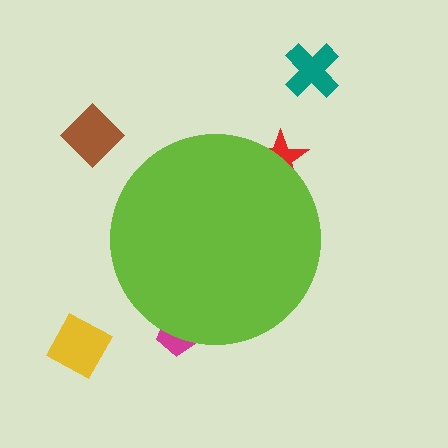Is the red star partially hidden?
Yes, the red star is partially hidden behind the lime circle.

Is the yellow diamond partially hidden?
No, the yellow diamond is fully visible.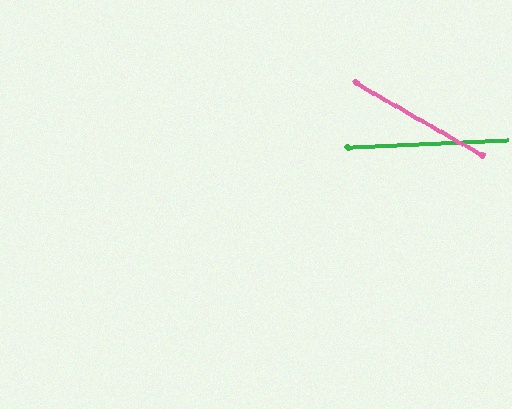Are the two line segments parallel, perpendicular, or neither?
Neither parallel nor perpendicular — they differ by about 33°.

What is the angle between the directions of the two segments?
Approximately 33 degrees.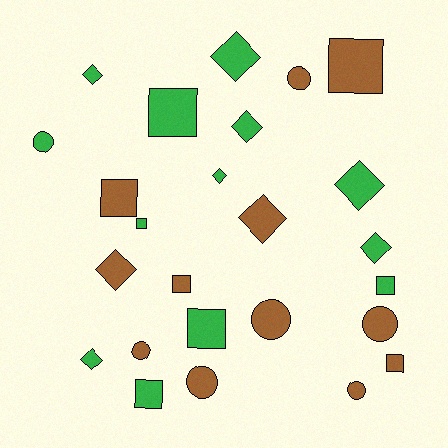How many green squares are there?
There are 5 green squares.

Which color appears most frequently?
Green, with 13 objects.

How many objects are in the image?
There are 25 objects.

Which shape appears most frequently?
Diamond, with 9 objects.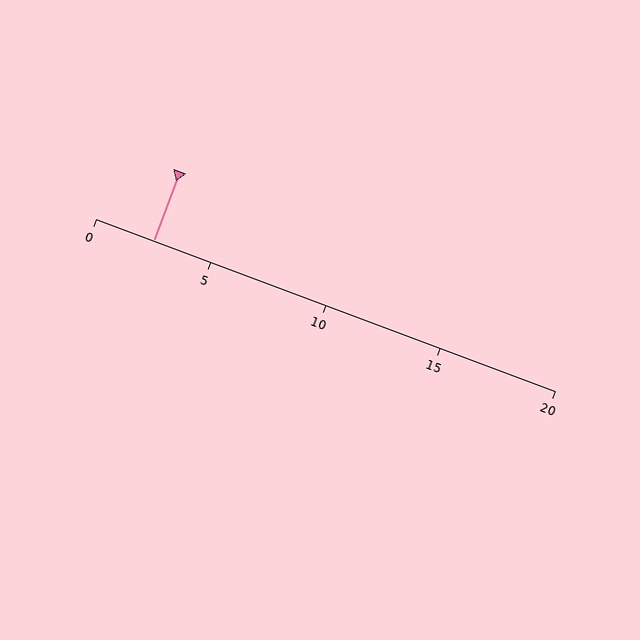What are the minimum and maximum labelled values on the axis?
The axis runs from 0 to 20.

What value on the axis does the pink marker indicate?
The marker indicates approximately 2.5.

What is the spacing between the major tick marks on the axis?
The major ticks are spaced 5 apart.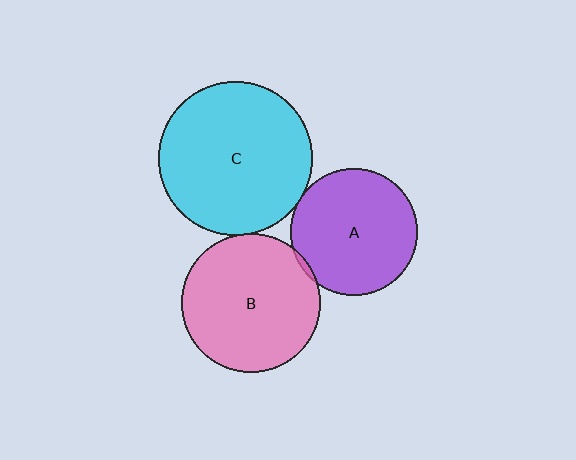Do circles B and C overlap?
Yes.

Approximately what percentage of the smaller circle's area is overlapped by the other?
Approximately 5%.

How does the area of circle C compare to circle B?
Approximately 1.2 times.